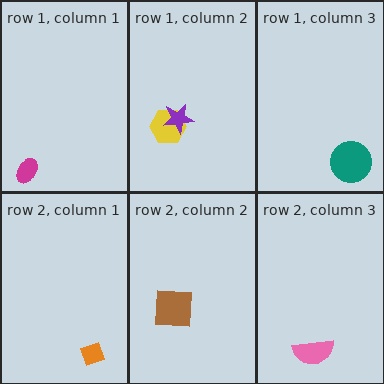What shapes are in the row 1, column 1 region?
The magenta ellipse.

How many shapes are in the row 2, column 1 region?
1.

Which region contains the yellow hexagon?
The row 1, column 2 region.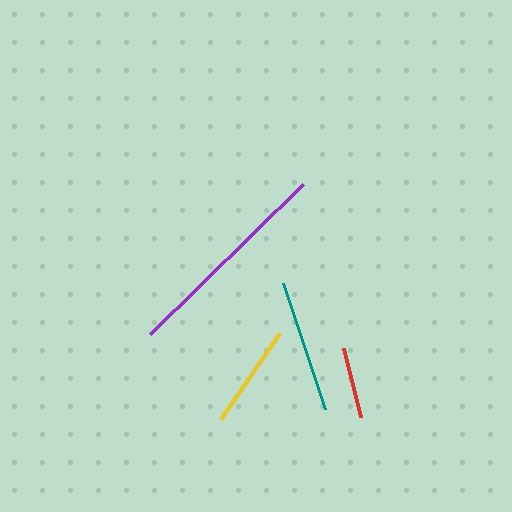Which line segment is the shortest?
The red line is the shortest at approximately 71 pixels.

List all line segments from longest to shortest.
From longest to shortest: purple, teal, yellow, red.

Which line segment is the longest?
The purple line is the longest at approximately 214 pixels.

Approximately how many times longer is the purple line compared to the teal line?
The purple line is approximately 1.6 times the length of the teal line.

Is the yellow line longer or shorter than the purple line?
The purple line is longer than the yellow line.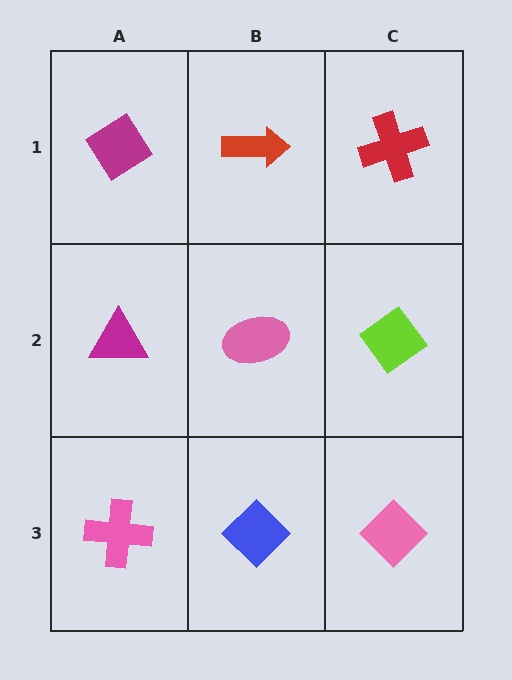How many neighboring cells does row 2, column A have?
3.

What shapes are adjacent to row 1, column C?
A lime diamond (row 2, column C), a red arrow (row 1, column B).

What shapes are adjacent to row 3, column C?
A lime diamond (row 2, column C), a blue diamond (row 3, column B).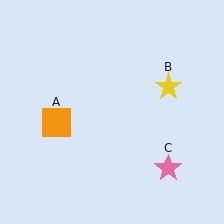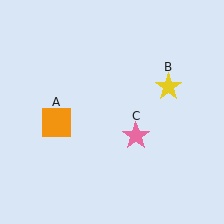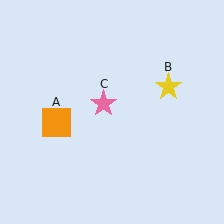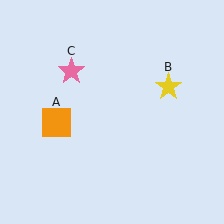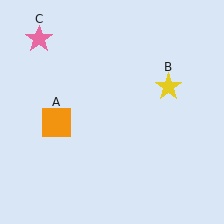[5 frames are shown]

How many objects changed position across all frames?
1 object changed position: pink star (object C).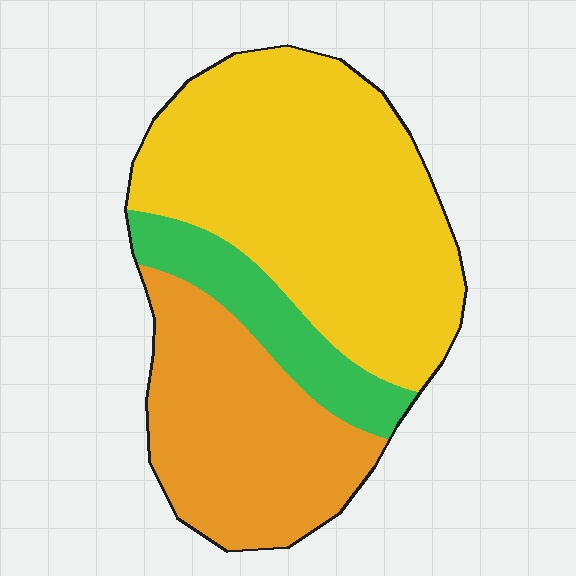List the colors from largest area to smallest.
From largest to smallest: yellow, orange, green.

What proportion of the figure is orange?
Orange covers 32% of the figure.